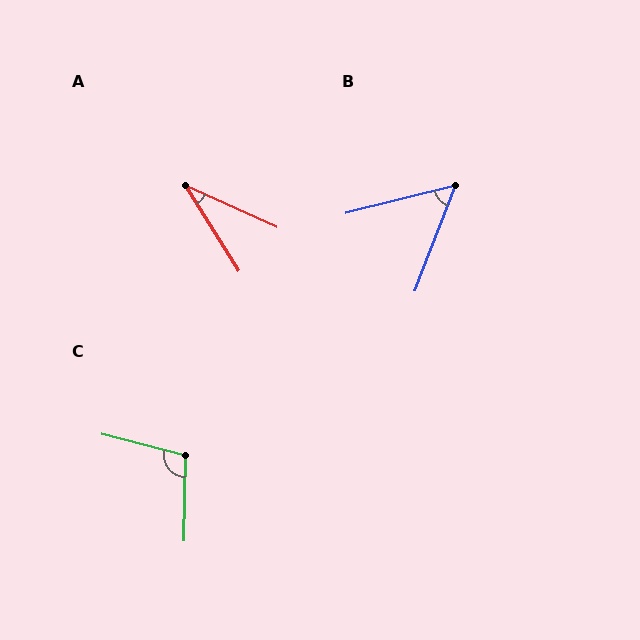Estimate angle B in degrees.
Approximately 55 degrees.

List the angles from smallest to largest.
A (34°), B (55°), C (104°).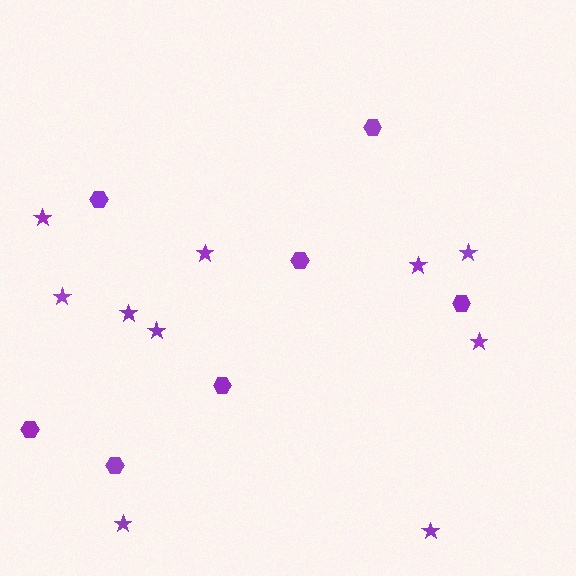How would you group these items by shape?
There are 2 groups: one group of stars (10) and one group of hexagons (7).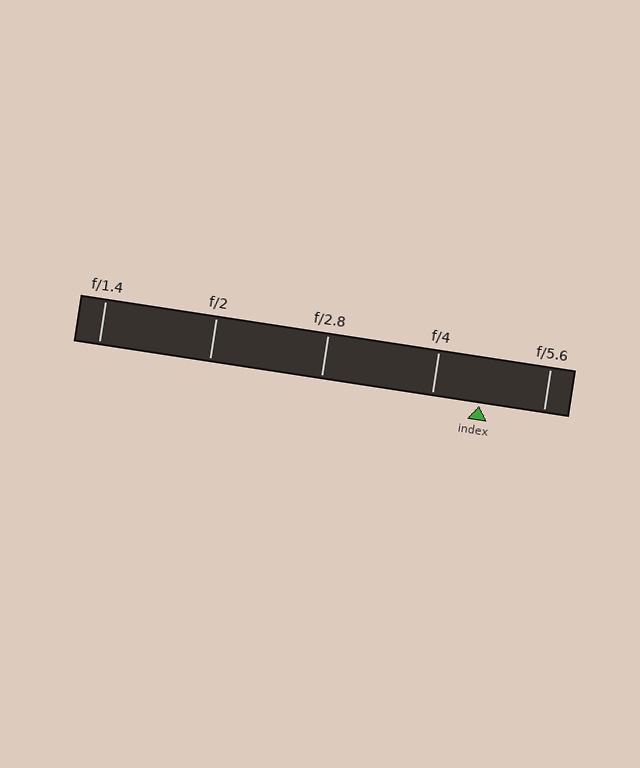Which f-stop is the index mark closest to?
The index mark is closest to f/4.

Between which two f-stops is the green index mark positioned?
The index mark is between f/4 and f/5.6.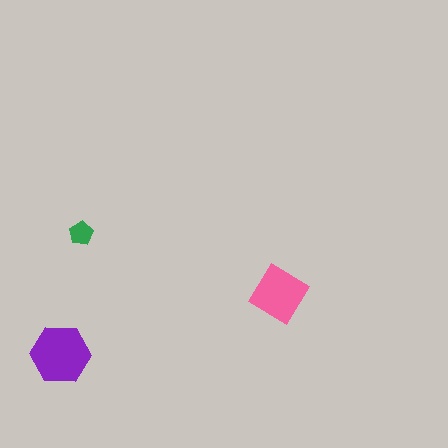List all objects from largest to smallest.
The purple hexagon, the pink diamond, the green pentagon.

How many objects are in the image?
There are 3 objects in the image.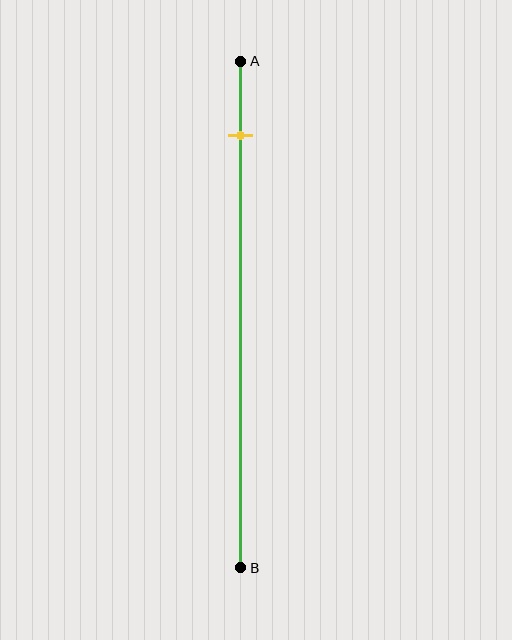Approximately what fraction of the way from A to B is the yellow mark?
The yellow mark is approximately 15% of the way from A to B.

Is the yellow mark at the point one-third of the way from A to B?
No, the mark is at about 15% from A, not at the 33% one-third point.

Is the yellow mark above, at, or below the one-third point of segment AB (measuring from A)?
The yellow mark is above the one-third point of segment AB.